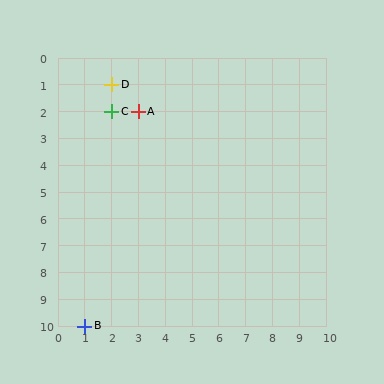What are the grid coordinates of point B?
Point B is at grid coordinates (1, 10).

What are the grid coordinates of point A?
Point A is at grid coordinates (3, 2).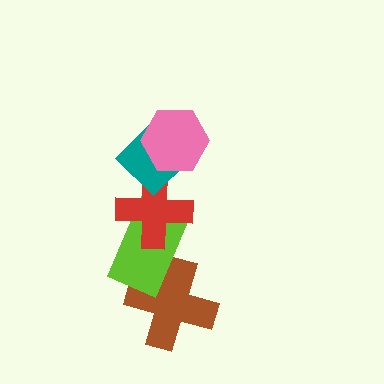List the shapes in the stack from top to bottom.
From top to bottom: the pink hexagon, the teal diamond, the red cross, the lime rectangle, the brown cross.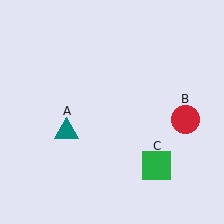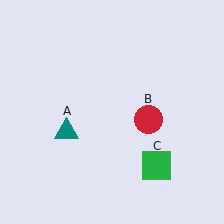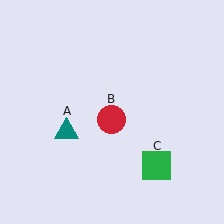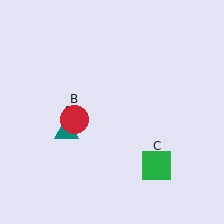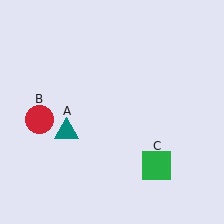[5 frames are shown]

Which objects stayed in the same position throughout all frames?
Teal triangle (object A) and green square (object C) remained stationary.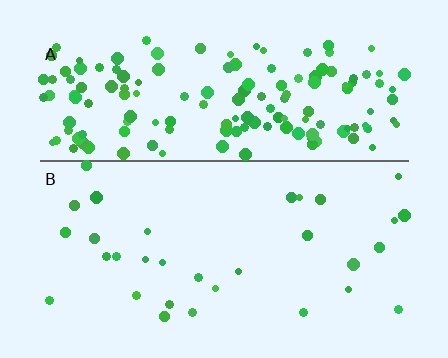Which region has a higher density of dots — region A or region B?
A (the top).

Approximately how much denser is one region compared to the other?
Approximately 5.1× — region A over region B.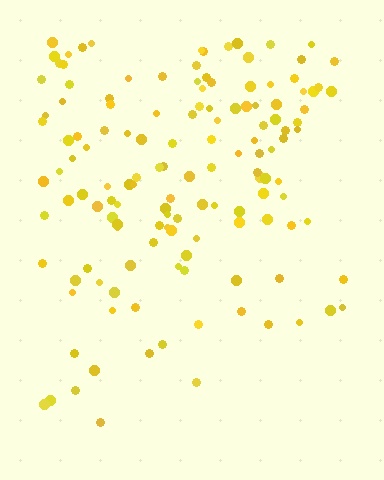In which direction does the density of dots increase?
From bottom to top, with the top side densest.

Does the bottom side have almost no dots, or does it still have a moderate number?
Still a moderate number, just noticeably fewer than the top.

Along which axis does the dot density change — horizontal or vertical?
Vertical.